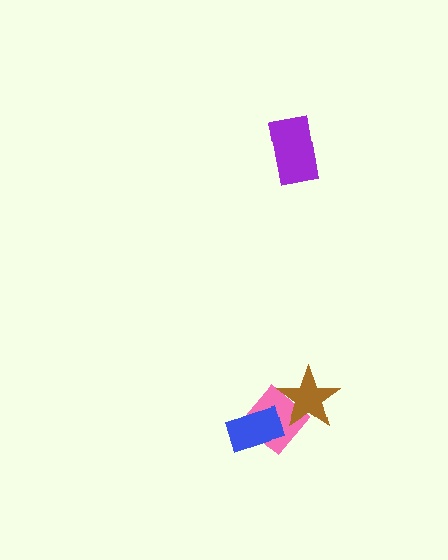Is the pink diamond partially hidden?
Yes, it is partially covered by another shape.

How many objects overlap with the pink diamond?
2 objects overlap with the pink diamond.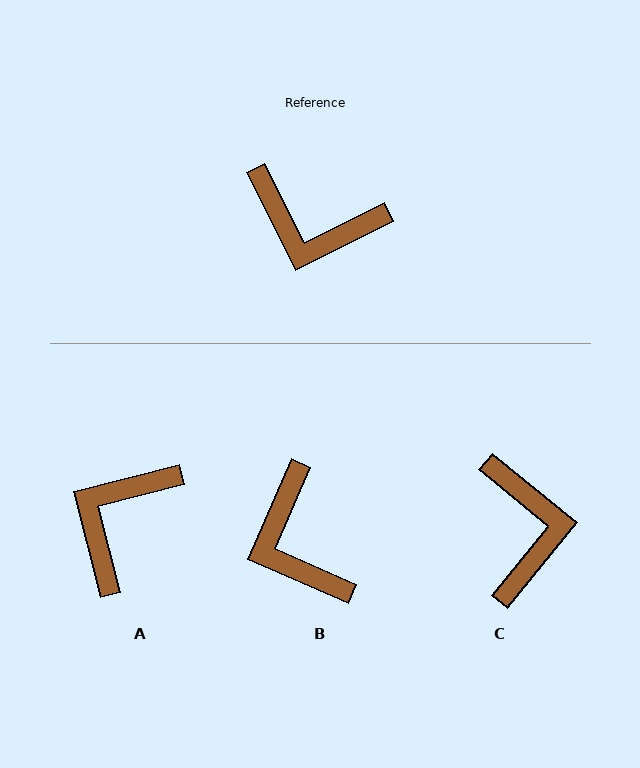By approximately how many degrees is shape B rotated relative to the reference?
Approximately 50 degrees clockwise.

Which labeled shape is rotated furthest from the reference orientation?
C, about 114 degrees away.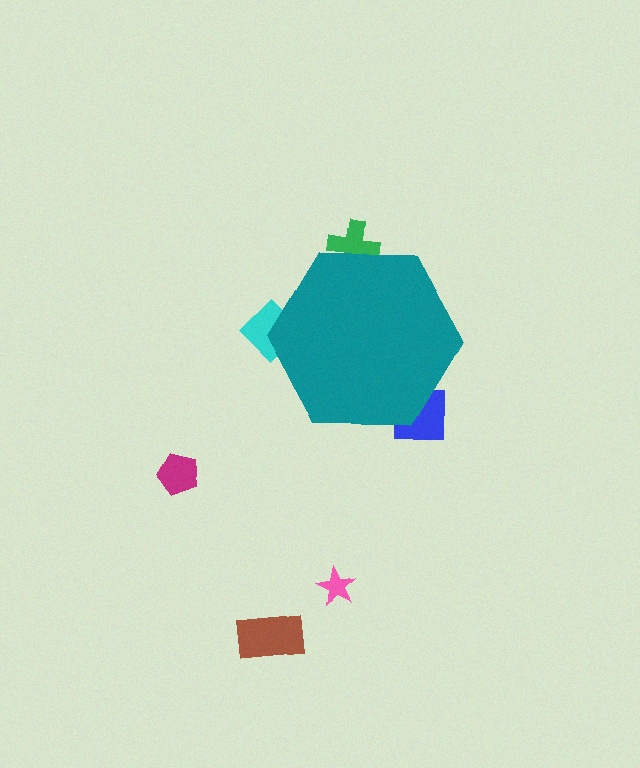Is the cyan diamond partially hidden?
Yes, the cyan diamond is partially hidden behind the teal hexagon.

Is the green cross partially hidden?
Yes, the green cross is partially hidden behind the teal hexagon.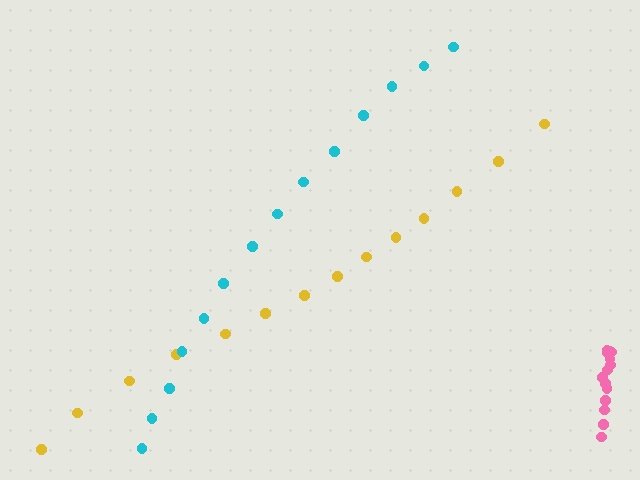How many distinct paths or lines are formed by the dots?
There are 3 distinct paths.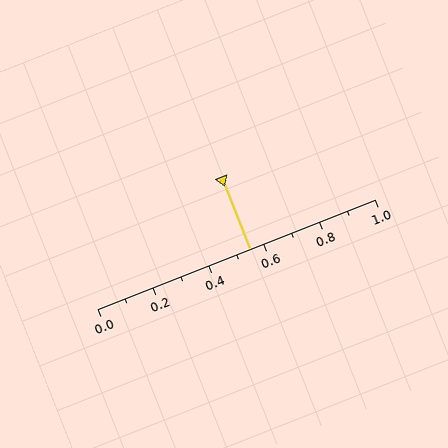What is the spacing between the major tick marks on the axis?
The major ticks are spaced 0.2 apart.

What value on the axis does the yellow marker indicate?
The marker indicates approximately 0.55.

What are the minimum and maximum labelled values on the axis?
The axis runs from 0.0 to 1.0.